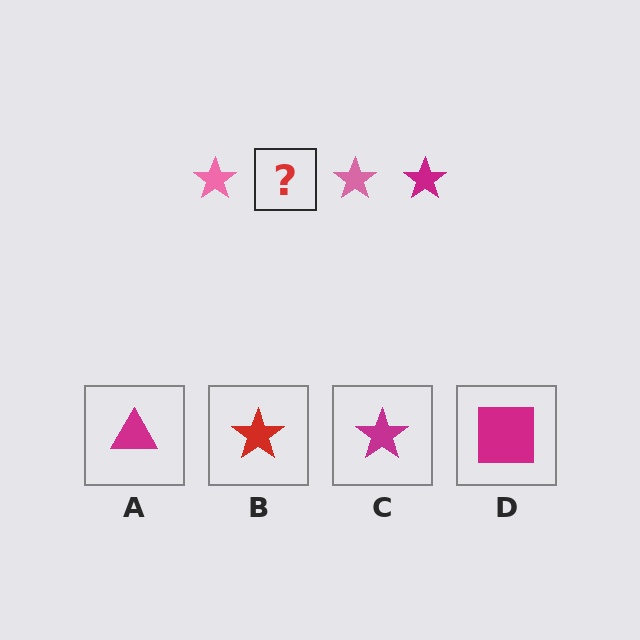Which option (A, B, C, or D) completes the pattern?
C.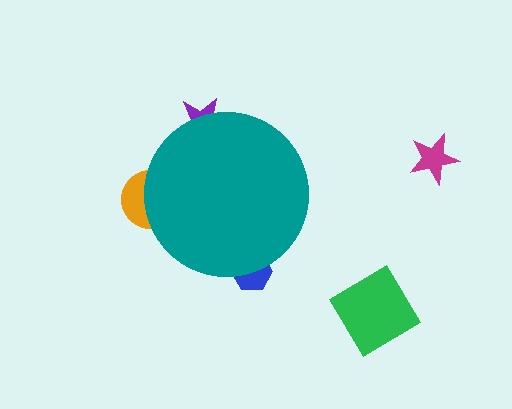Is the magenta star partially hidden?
No, the magenta star is fully visible.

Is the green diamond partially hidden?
No, the green diamond is fully visible.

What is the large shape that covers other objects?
A teal circle.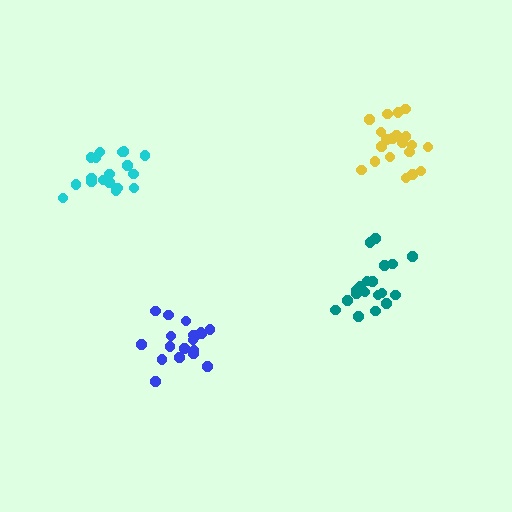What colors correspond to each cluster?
The clusters are colored: yellow, teal, cyan, blue.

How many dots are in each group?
Group 1: 20 dots, Group 2: 19 dots, Group 3: 18 dots, Group 4: 20 dots (77 total).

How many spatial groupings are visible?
There are 4 spatial groupings.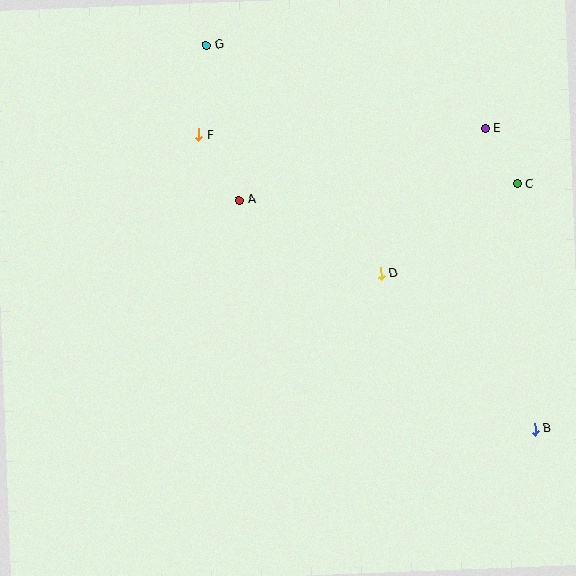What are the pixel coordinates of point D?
Point D is at (381, 274).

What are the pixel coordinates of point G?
Point G is at (206, 45).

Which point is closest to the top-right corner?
Point E is closest to the top-right corner.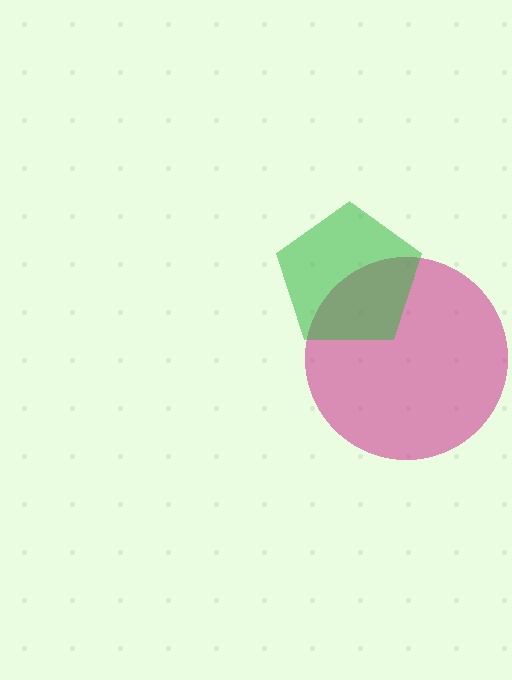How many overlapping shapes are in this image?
There are 2 overlapping shapes in the image.